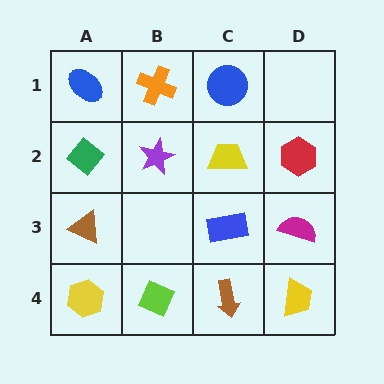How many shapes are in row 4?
4 shapes.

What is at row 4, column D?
A yellow trapezoid.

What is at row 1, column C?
A blue circle.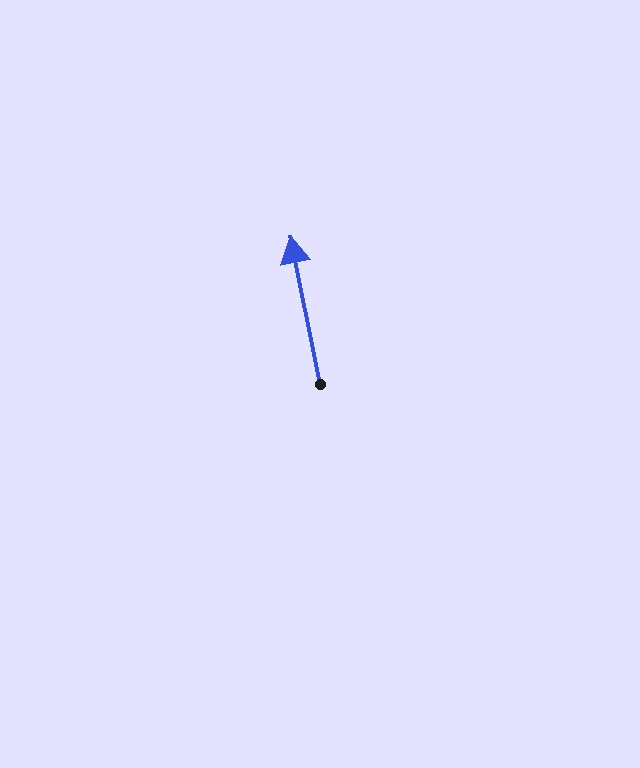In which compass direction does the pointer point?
North.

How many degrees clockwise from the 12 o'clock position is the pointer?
Approximately 349 degrees.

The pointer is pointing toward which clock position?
Roughly 12 o'clock.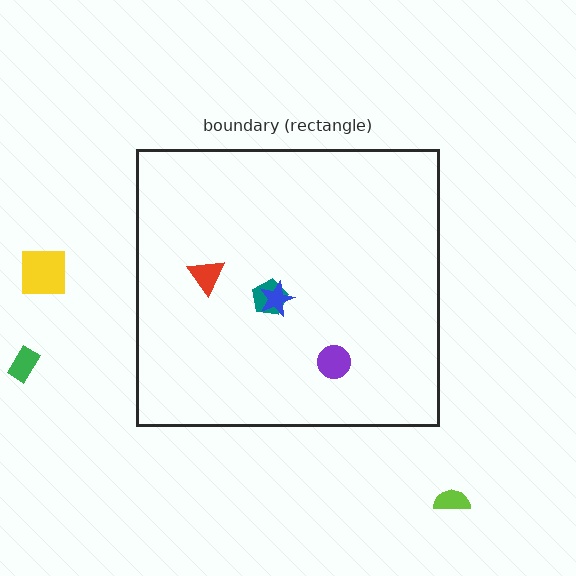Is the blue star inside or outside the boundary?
Inside.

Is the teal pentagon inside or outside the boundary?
Inside.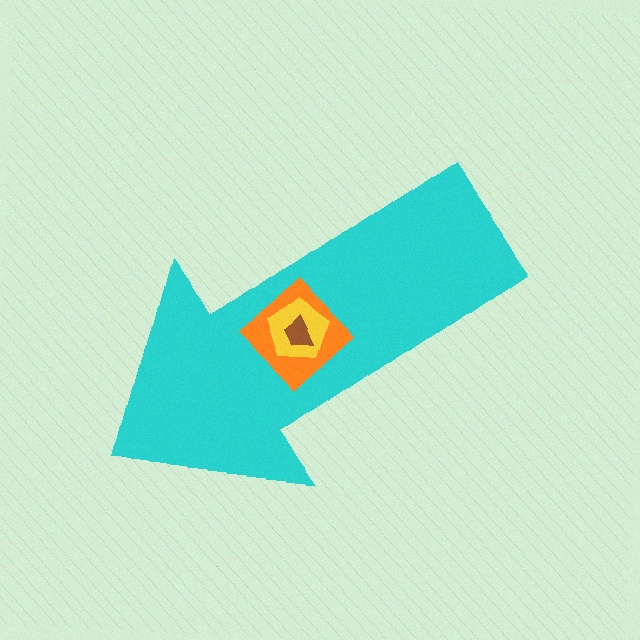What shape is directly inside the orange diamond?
The yellow pentagon.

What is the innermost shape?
The brown trapezoid.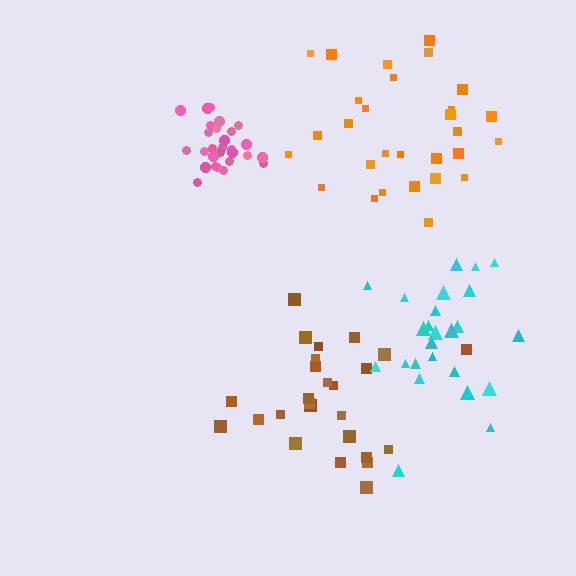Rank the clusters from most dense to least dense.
pink, cyan, brown, orange.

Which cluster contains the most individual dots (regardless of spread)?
Pink (29).